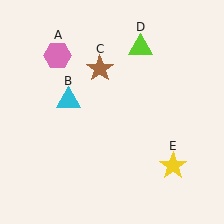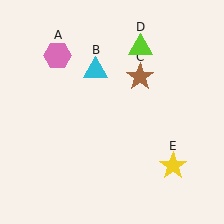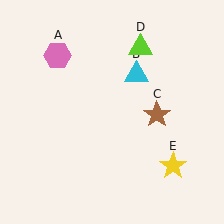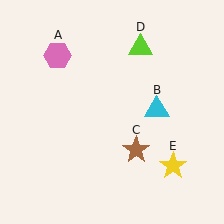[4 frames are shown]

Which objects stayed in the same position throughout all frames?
Pink hexagon (object A) and lime triangle (object D) and yellow star (object E) remained stationary.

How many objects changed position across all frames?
2 objects changed position: cyan triangle (object B), brown star (object C).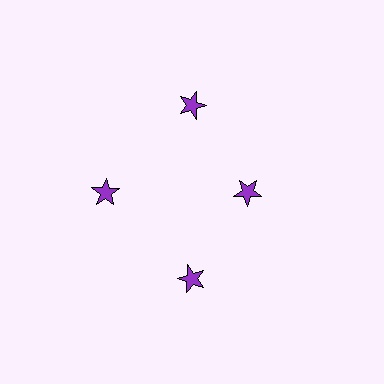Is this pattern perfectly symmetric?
No. The 4 purple stars are arranged in a ring, but one element near the 3 o'clock position is pulled inward toward the center, breaking the 4-fold rotational symmetry.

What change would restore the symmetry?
The symmetry would be restored by moving it outward, back onto the ring so that all 4 stars sit at equal angles and equal distance from the center.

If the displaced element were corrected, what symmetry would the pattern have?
It would have 4-fold rotational symmetry — the pattern would map onto itself every 90 degrees.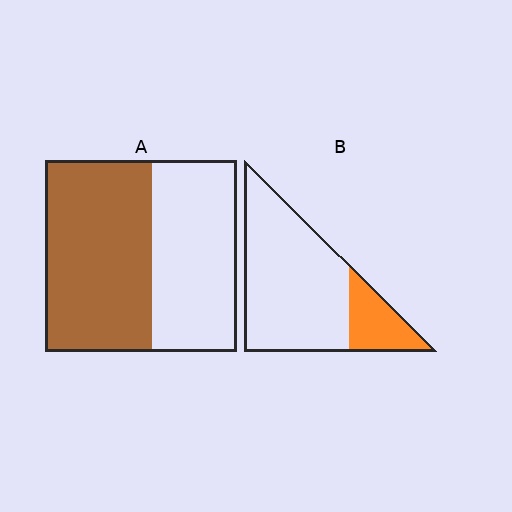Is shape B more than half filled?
No.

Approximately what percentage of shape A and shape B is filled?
A is approximately 55% and B is approximately 20%.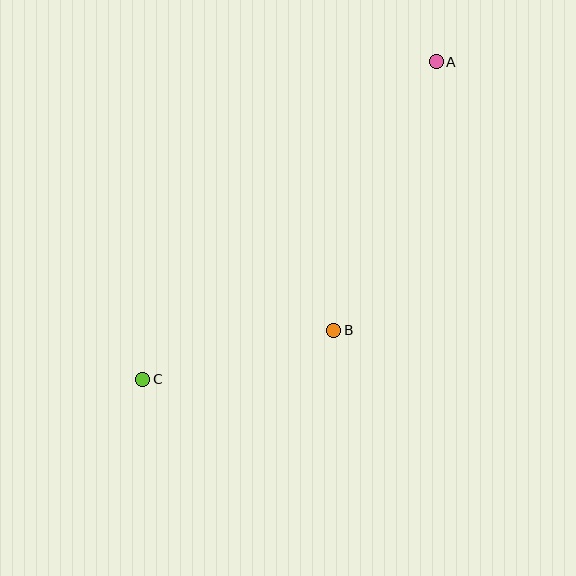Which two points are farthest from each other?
Points A and C are farthest from each other.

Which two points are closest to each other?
Points B and C are closest to each other.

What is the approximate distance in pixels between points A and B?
The distance between A and B is approximately 287 pixels.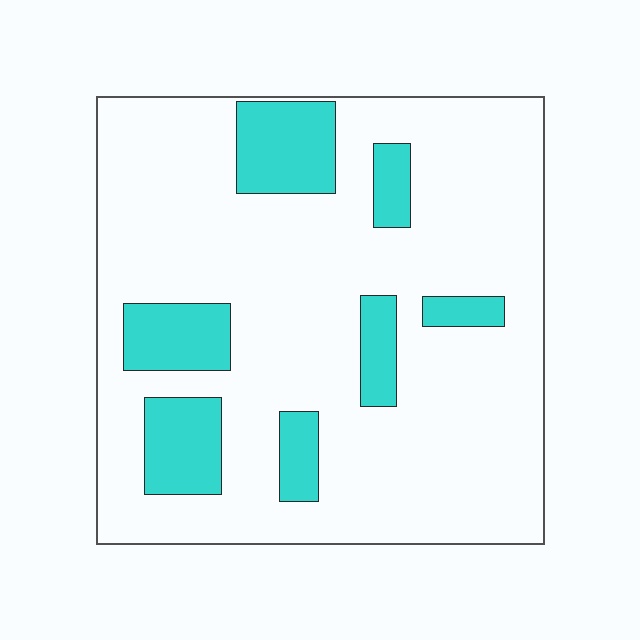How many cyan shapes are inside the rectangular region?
7.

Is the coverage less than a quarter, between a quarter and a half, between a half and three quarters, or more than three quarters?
Less than a quarter.